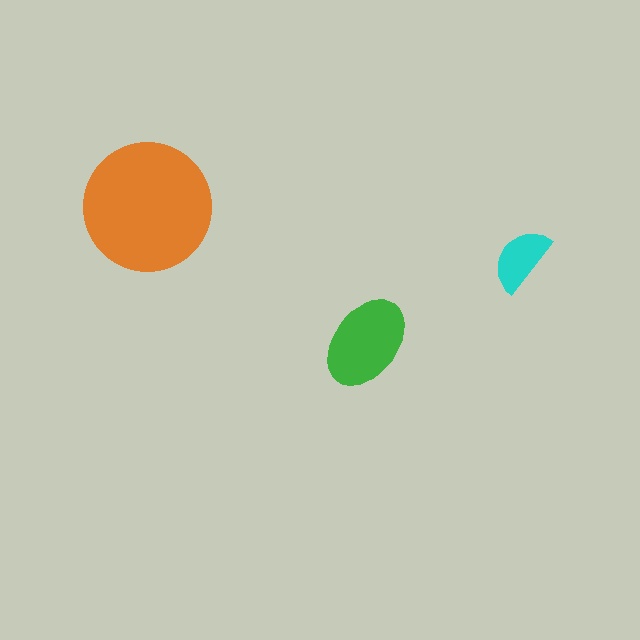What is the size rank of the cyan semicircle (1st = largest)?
3rd.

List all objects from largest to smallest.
The orange circle, the green ellipse, the cyan semicircle.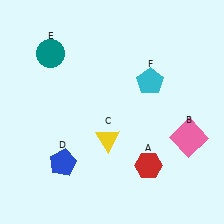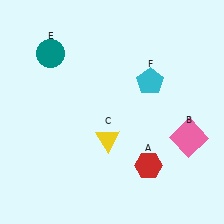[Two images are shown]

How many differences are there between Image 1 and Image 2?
There is 1 difference between the two images.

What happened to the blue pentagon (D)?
The blue pentagon (D) was removed in Image 2. It was in the bottom-left area of Image 1.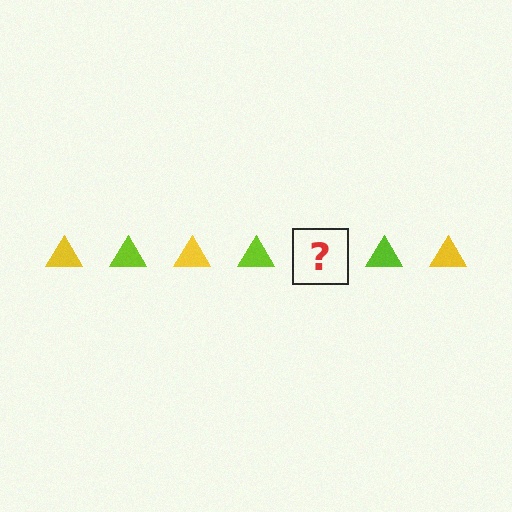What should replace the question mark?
The question mark should be replaced with a yellow triangle.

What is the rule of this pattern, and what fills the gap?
The rule is that the pattern cycles through yellow, lime triangles. The gap should be filled with a yellow triangle.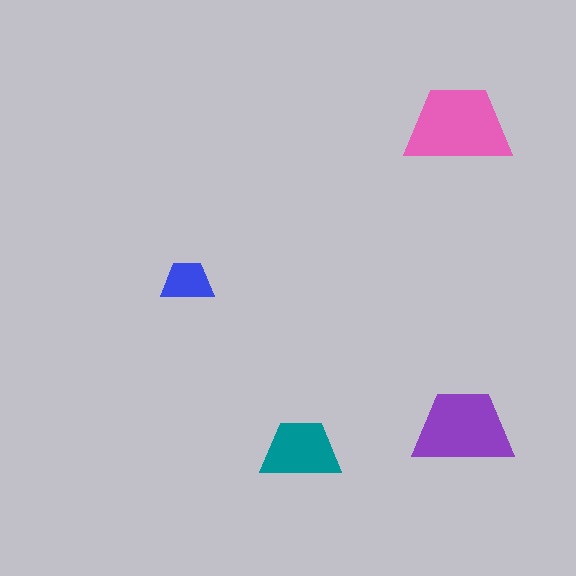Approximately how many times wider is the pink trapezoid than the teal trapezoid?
About 1.5 times wider.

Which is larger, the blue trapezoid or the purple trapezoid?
The purple one.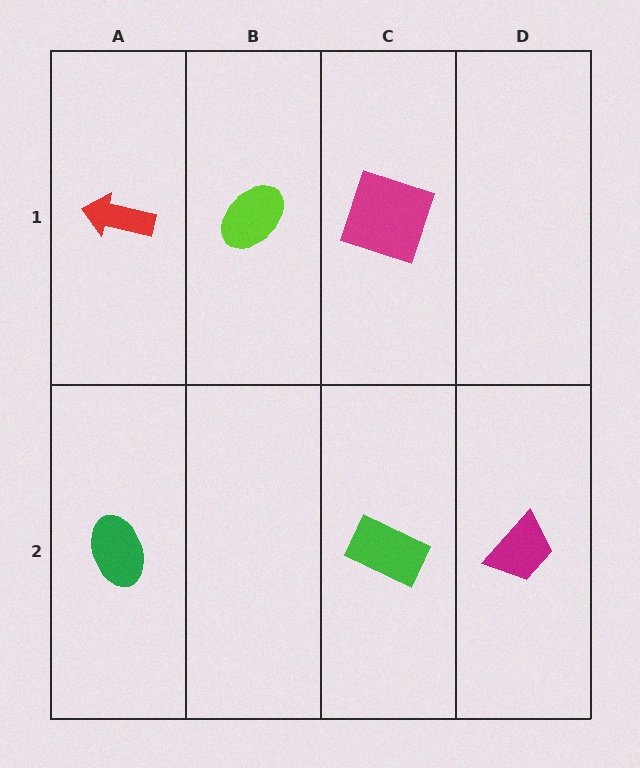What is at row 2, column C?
A green rectangle.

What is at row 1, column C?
A magenta square.